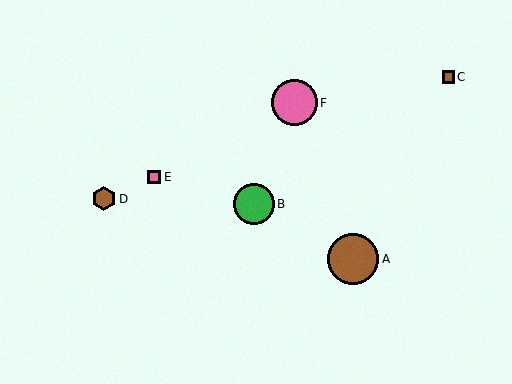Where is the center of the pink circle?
The center of the pink circle is at (294, 103).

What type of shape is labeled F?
Shape F is a pink circle.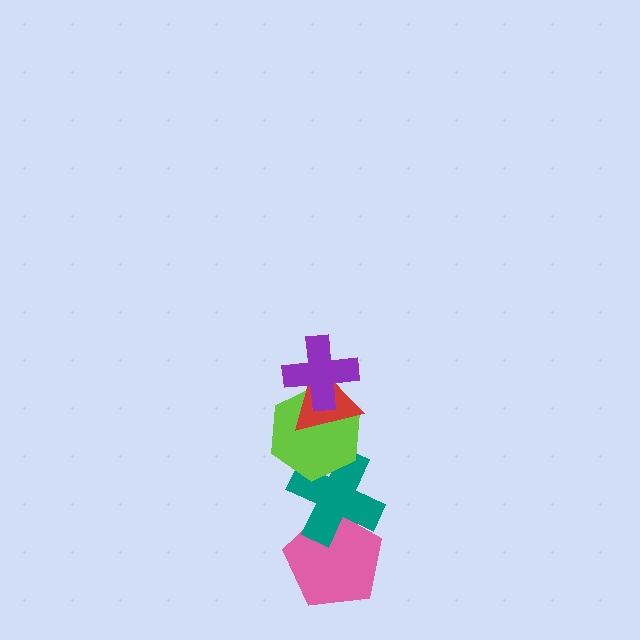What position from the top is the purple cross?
The purple cross is 1st from the top.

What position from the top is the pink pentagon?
The pink pentagon is 5th from the top.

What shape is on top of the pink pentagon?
The teal cross is on top of the pink pentagon.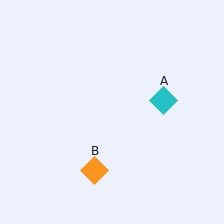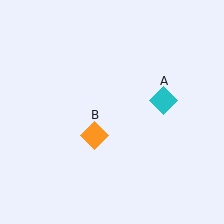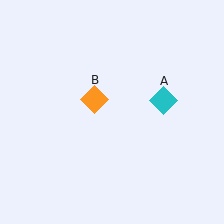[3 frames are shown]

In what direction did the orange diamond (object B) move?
The orange diamond (object B) moved up.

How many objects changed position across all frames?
1 object changed position: orange diamond (object B).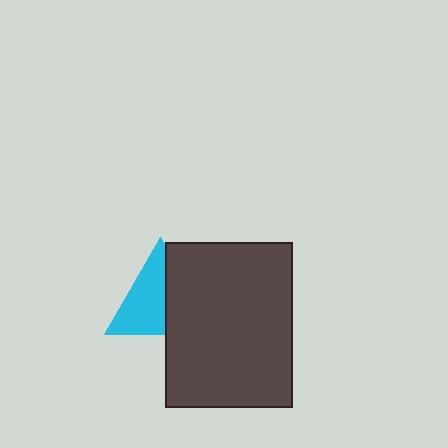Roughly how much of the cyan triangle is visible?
About half of it is visible (roughly 58%).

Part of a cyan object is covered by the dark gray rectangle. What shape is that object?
It is a triangle.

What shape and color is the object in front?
The object in front is a dark gray rectangle.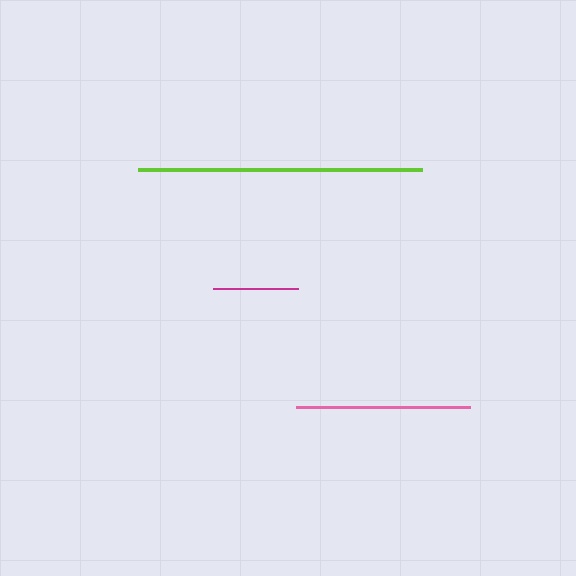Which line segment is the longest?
The lime line is the longest at approximately 284 pixels.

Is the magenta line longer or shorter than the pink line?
The pink line is longer than the magenta line.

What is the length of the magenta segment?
The magenta segment is approximately 85 pixels long.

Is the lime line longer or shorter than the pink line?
The lime line is longer than the pink line.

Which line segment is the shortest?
The magenta line is the shortest at approximately 85 pixels.